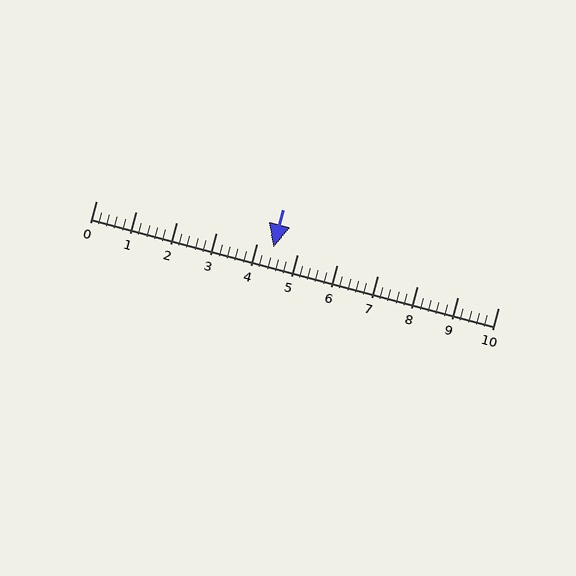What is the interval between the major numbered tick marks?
The major tick marks are spaced 1 units apart.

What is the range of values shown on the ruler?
The ruler shows values from 0 to 10.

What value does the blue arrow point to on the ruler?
The blue arrow points to approximately 4.4.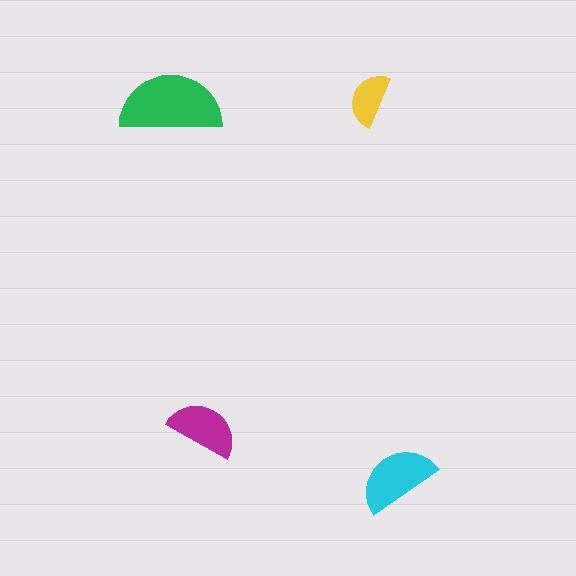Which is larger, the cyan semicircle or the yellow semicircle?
The cyan one.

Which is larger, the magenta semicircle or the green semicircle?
The green one.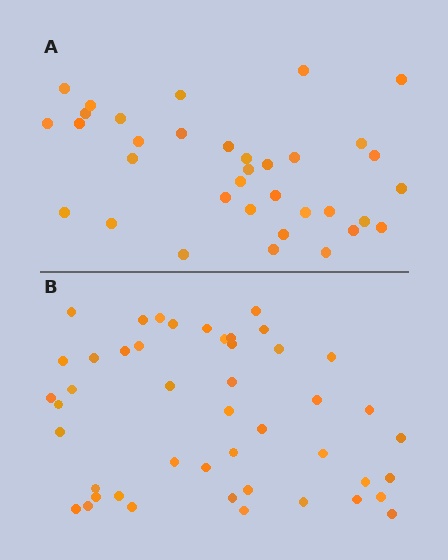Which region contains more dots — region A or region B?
Region B (the bottom region) has more dots.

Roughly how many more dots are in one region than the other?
Region B has roughly 12 or so more dots than region A.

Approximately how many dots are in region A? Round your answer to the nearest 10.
About 40 dots. (The exact count is 35, which rounds to 40.)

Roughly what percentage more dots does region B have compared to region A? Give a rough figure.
About 30% more.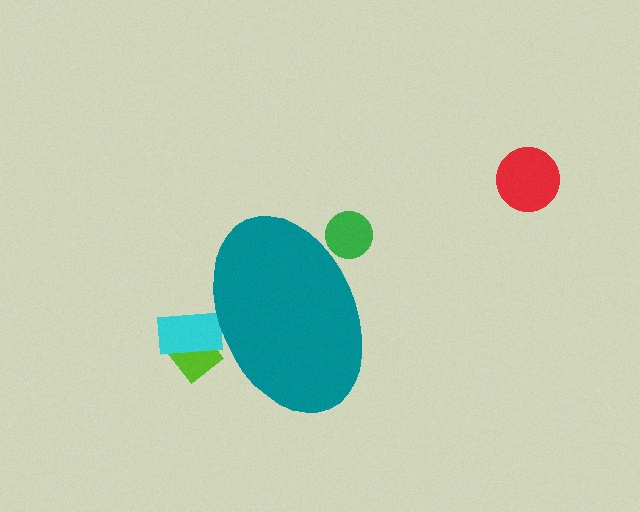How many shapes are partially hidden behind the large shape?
3 shapes are partially hidden.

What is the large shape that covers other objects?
A teal ellipse.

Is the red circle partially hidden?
No, the red circle is fully visible.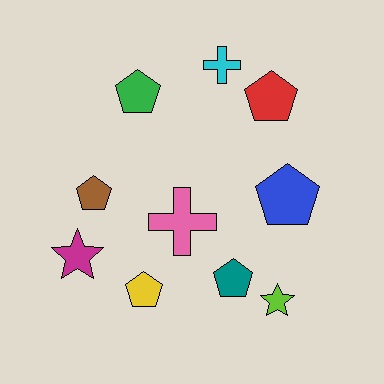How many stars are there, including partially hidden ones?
There are 2 stars.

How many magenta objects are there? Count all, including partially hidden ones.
There is 1 magenta object.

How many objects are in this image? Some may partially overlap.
There are 10 objects.